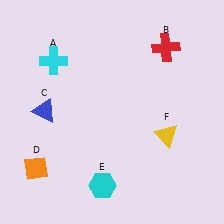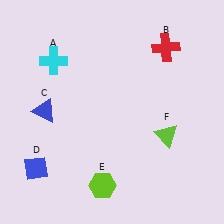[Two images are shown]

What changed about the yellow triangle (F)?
In Image 1, F is yellow. In Image 2, it changed to lime.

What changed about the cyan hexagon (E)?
In Image 1, E is cyan. In Image 2, it changed to lime.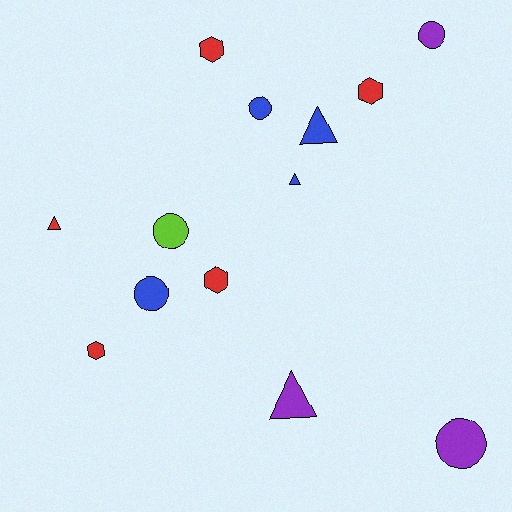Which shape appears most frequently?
Circle, with 5 objects.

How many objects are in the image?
There are 13 objects.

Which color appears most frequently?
Red, with 5 objects.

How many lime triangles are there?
There are no lime triangles.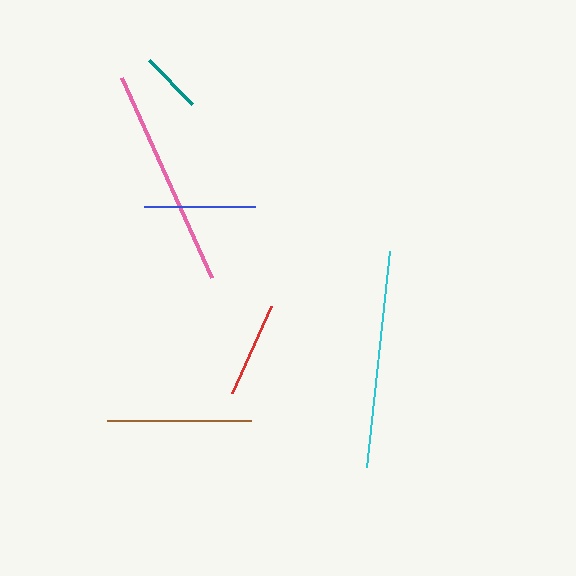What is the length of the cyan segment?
The cyan segment is approximately 216 pixels long.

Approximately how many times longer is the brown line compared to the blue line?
The brown line is approximately 1.3 times the length of the blue line.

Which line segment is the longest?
The pink line is the longest at approximately 219 pixels.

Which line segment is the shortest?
The teal line is the shortest at approximately 61 pixels.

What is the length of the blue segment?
The blue segment is approximately 111 pixels long.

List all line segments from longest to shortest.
From longest to shortest: pink, cyan, brown, blue, red, teal.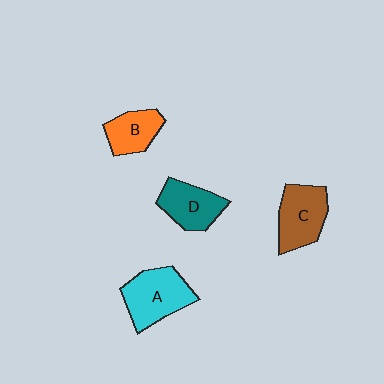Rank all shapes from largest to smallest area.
From largest to smallest: A (cyan), C (brown), D (teal), B (orange).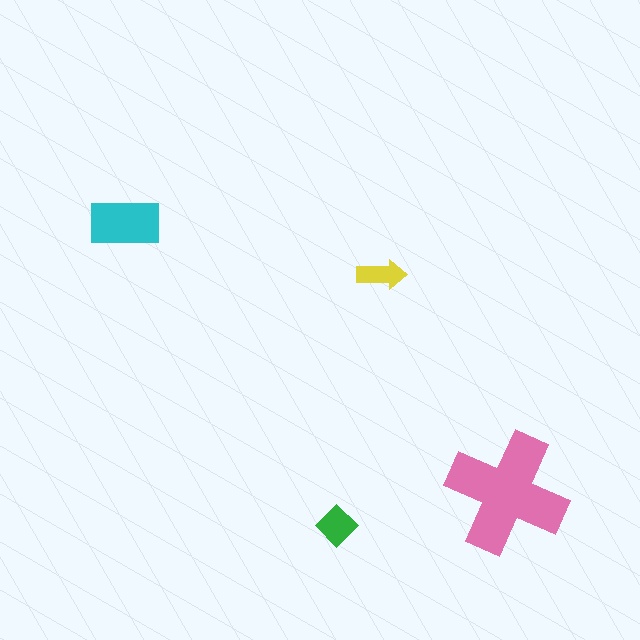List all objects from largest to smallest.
The pink cross, the cyan rectangle, the green diamond, the yellow arrow.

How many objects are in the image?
There are 4 objects in the image.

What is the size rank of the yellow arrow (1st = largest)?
4th.